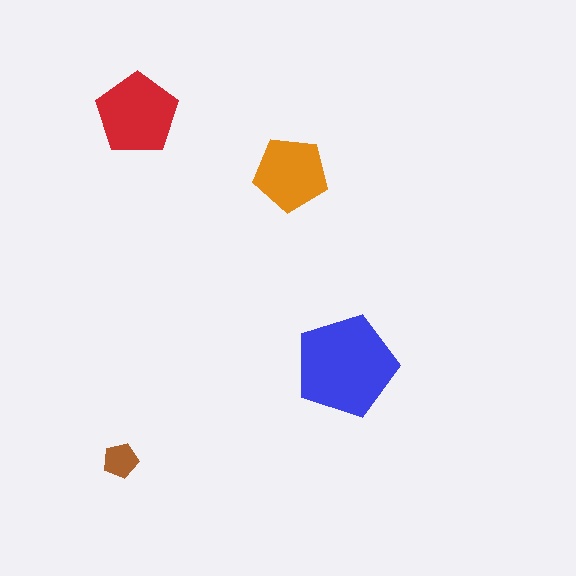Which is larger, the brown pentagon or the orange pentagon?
The orange one.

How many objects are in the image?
There are 4 objects in the image.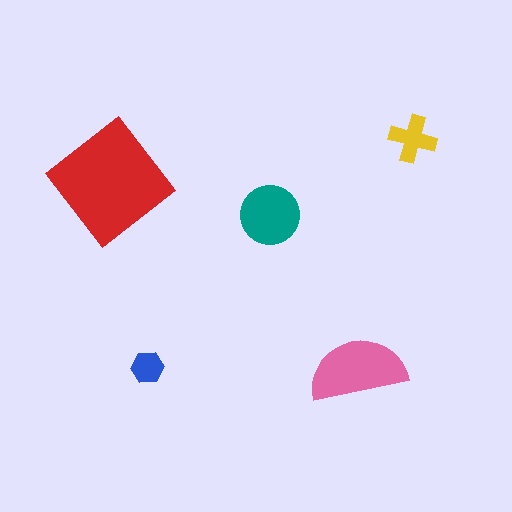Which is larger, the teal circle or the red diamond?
The red diamond.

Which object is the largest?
The red diamond.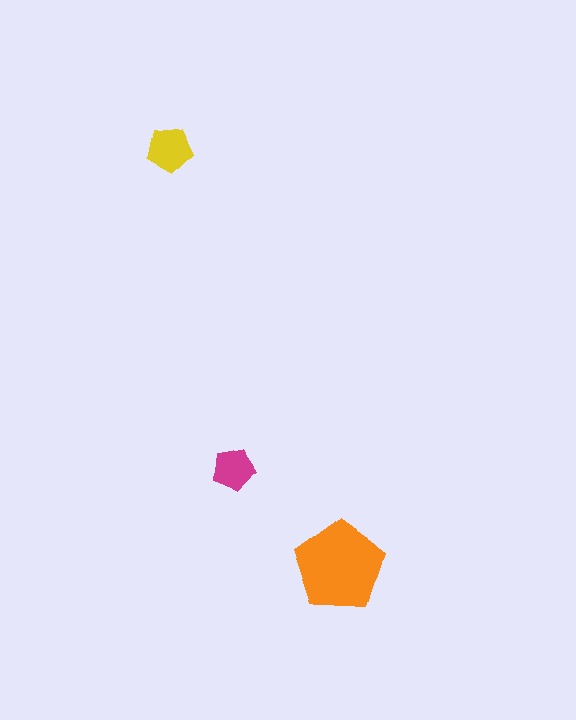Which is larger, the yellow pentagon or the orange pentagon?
The orange one.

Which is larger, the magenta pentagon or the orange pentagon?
The orange one.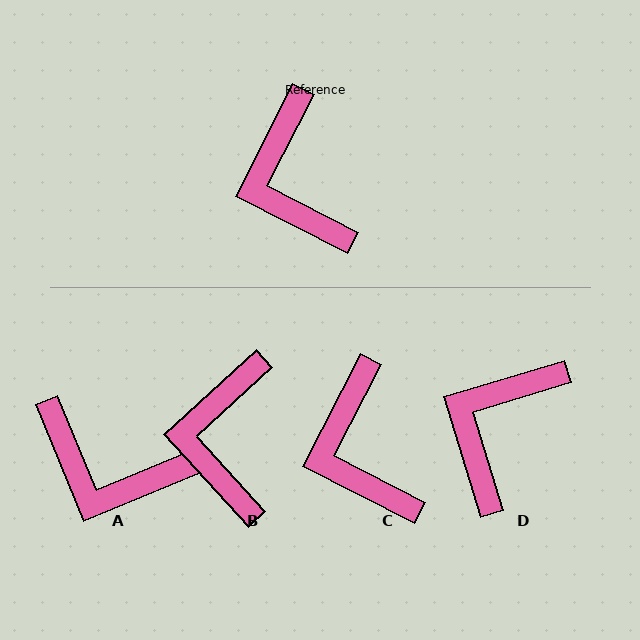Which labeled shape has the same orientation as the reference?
C.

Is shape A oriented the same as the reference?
No, it is off by about 50 degrees.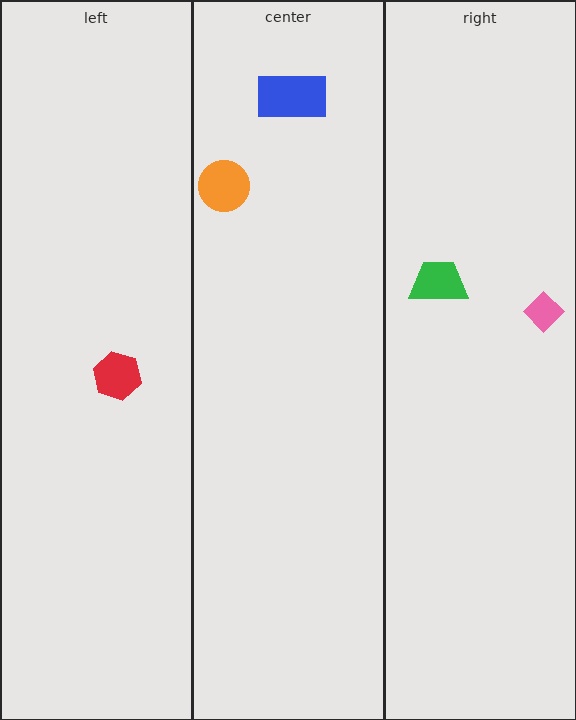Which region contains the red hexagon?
The left region.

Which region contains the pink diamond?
The right region.